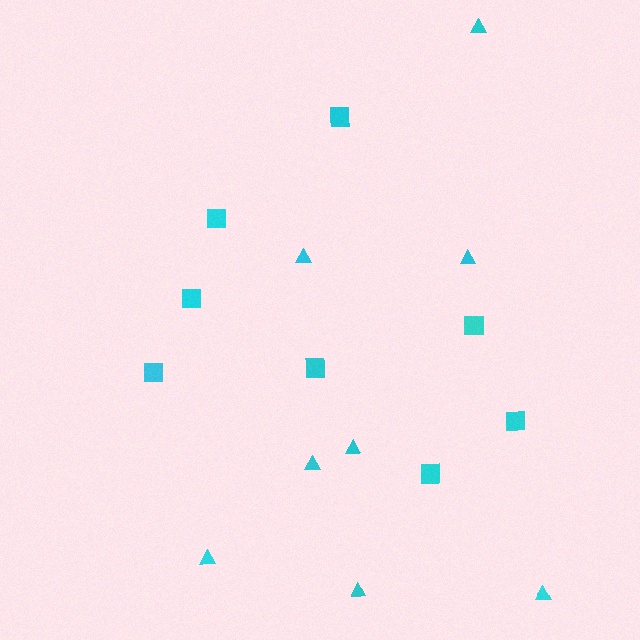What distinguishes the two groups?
There are 2 groups: one group of triangles (8) and one group of squares (8).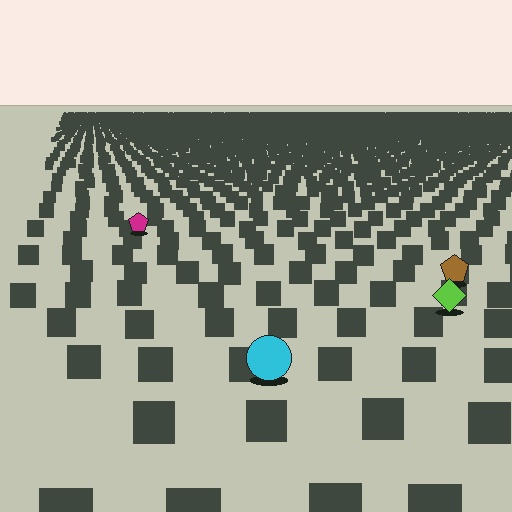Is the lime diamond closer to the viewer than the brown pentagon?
Yes. The lime diamond is closer — you can tell from the texture gradient: the ground texture is coarser near it.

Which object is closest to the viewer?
The cyan circle is closest. The texture marks near it are larger and more spread out.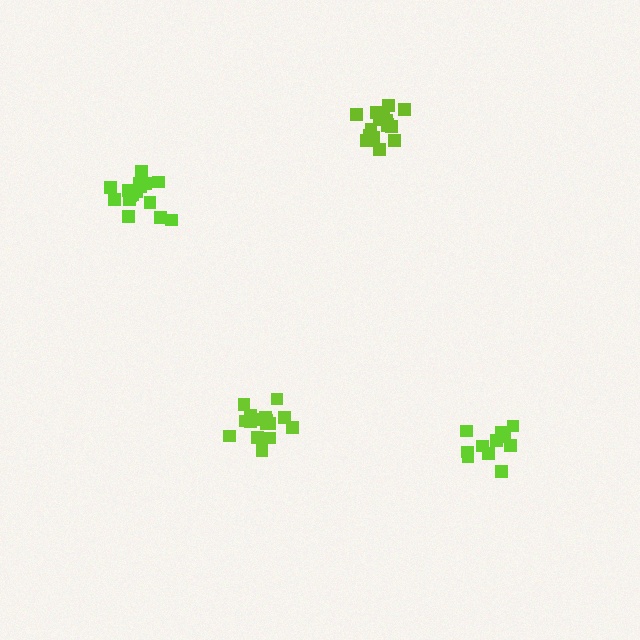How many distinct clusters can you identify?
There are 4 distinct clusters.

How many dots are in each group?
Group 1: 16 dots, Group 2: 16 dots, Group 3: 13 dots, Group 4: 16 dots (61 total).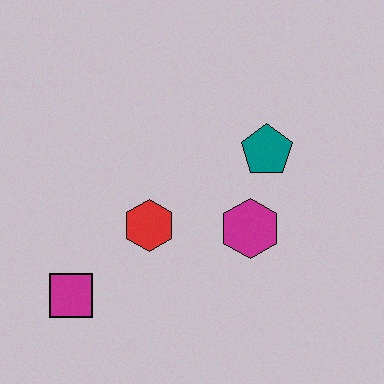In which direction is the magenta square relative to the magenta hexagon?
The magenta square is to the left of the magenta hexagon.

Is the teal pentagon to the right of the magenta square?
Yes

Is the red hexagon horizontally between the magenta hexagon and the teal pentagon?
No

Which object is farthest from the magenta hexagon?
The magenta square is farthest from the magenta hexagon.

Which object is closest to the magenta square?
The red hexagon is closest to the magenta square.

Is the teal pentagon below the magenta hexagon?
No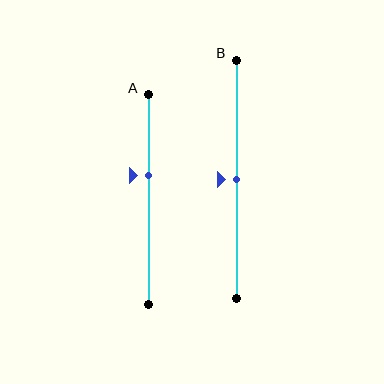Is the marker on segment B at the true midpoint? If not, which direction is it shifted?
Yes, the marker on segment B is at the true midpoint.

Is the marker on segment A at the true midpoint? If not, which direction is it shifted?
No, the marker on segment A is shifted upward by about 11% of the segment length.